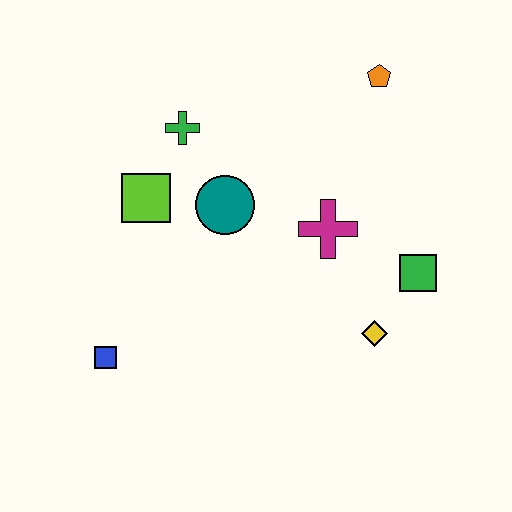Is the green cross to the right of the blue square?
Yes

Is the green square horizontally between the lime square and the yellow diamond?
No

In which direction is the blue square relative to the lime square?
The blue square is below the lime square.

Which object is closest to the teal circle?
The lime square is closest to the teal circle.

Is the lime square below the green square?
No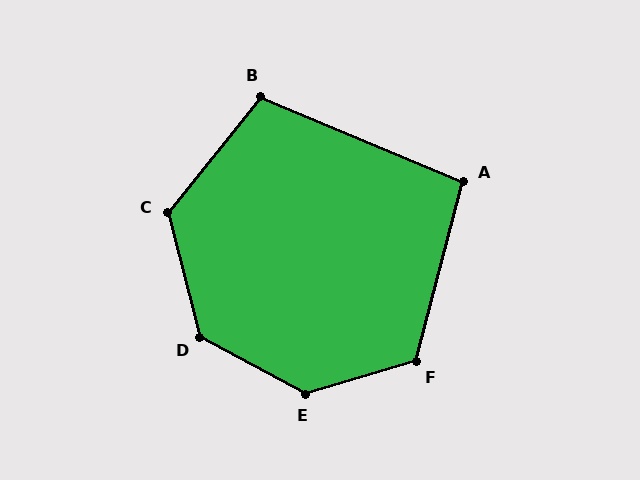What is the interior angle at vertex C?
Approximately 127 degrees (obtuse).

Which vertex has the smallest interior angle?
A, at approximately 98 degrees.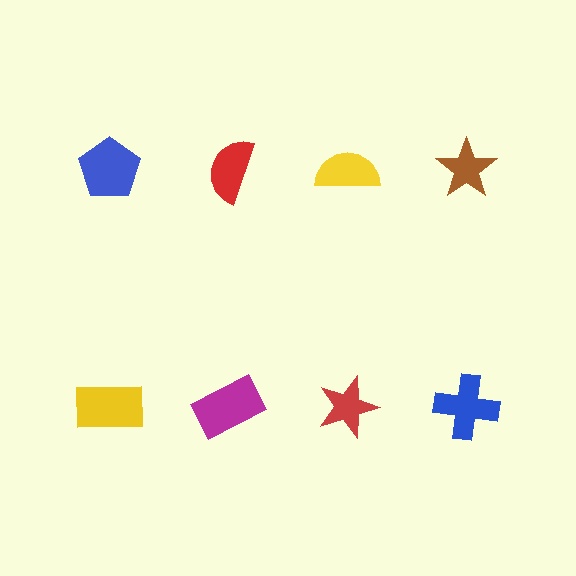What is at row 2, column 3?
A red star.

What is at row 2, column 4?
A blue cross.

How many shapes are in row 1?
4 shapes.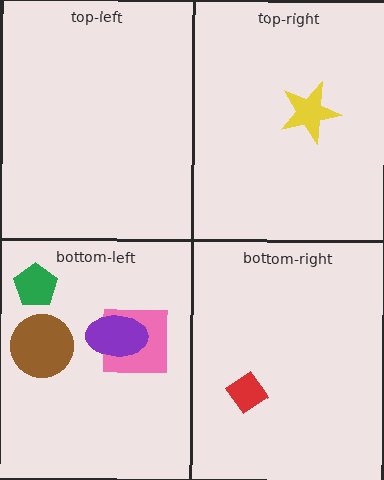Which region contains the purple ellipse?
The bottom-left region.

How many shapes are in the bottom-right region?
1.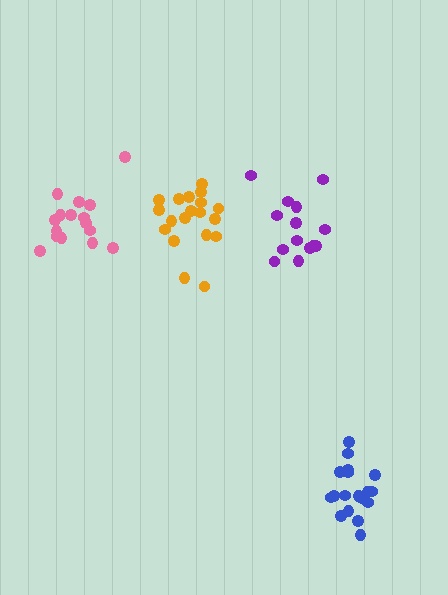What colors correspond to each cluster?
The clusters are colored: pink, purple, blue, orange.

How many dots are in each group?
Group 1: 16 dots, Group 2: 14 dots, Group 3: 18 dots, Group 4: 19 dots (67 total).